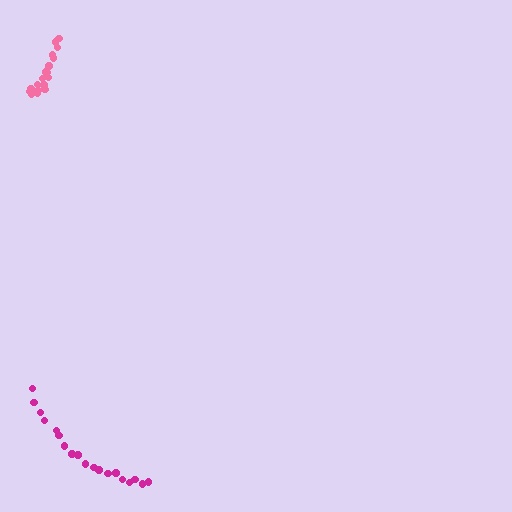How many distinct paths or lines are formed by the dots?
There are 2 distinct paths.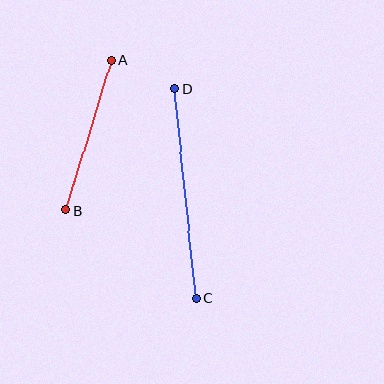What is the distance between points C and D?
The distance is approximately 211 pixels.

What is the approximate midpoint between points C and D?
The midpoint is at approximately (185, 193) pixels.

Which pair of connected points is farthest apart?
Points C and D are farthest apart.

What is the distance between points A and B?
The distance is approximately 156 pixels.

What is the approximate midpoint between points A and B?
The midpoint is at approximately (88, 135) pixels.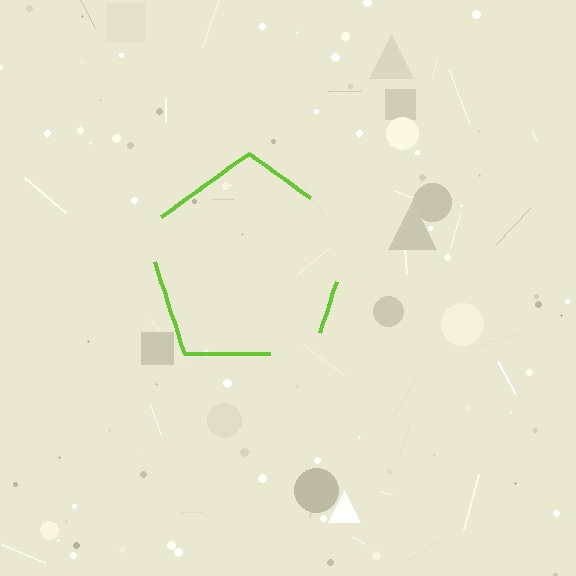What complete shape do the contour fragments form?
The contour fragments form a pentagon.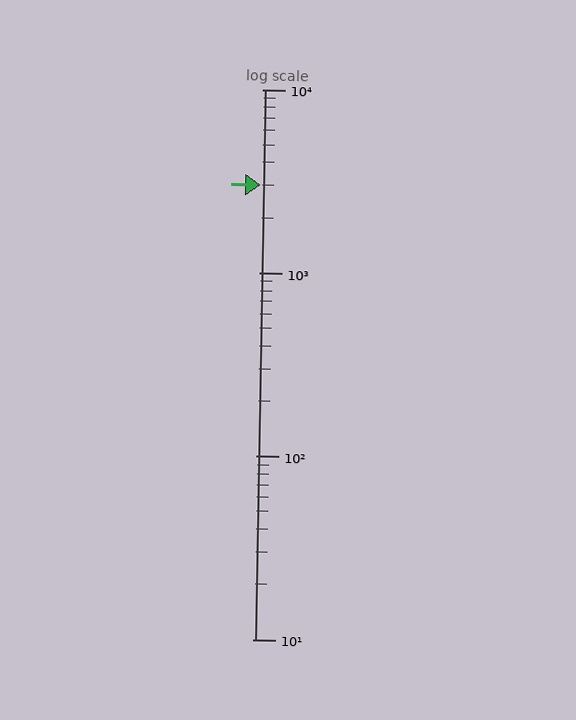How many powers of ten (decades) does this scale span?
The scale spans 3 decades, from 10 to 10000.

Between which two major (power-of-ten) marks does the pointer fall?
The pointer is between 1000 and 10000.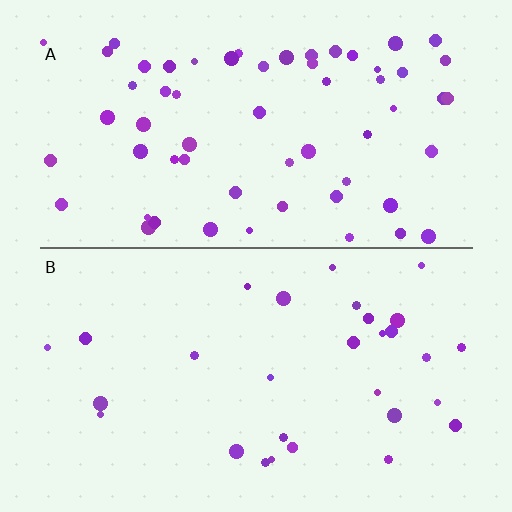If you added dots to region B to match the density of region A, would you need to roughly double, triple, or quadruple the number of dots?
Approximately double.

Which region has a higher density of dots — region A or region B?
A (the top).